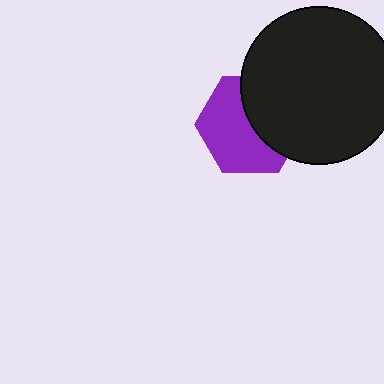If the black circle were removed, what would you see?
You would see the complete purple hexagon.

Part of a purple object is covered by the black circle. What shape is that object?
It is a hexagon.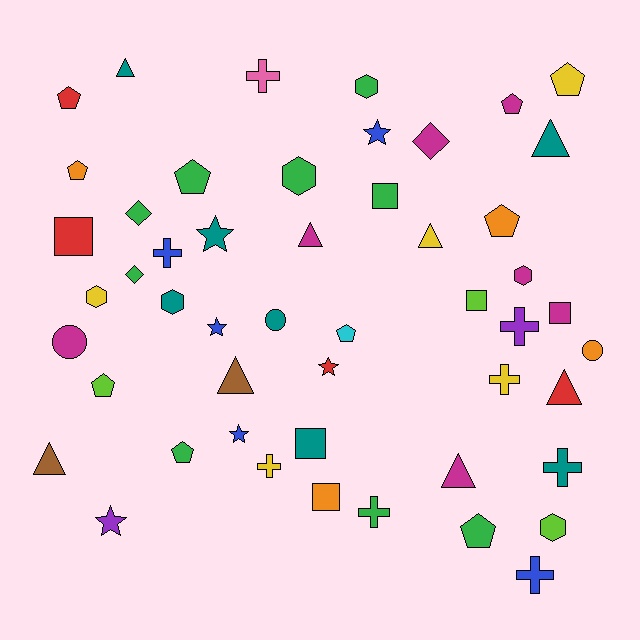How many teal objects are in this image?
There are 7 teal objects.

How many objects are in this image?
There are 50 objects.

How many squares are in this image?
There are 6 squares.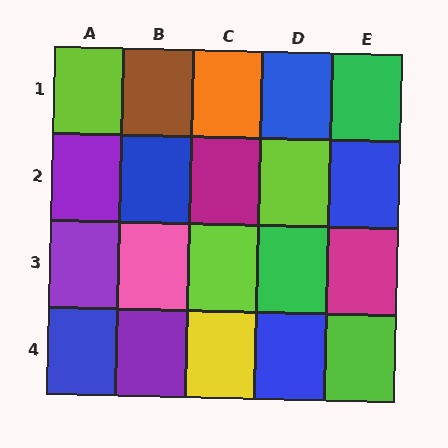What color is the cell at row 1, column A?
Lime.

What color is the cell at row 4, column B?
Purple.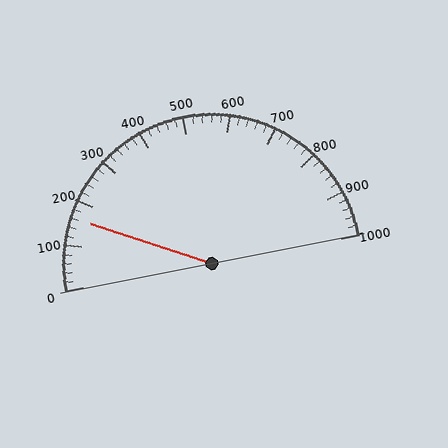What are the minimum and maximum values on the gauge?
The gauge ranges from 0 to 1000.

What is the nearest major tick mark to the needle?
The nearest major tick mark is 200.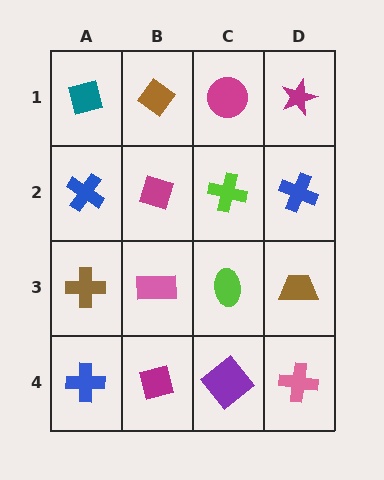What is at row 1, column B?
A brown diamond.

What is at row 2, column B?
A magenta diamond.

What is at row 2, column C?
A lime cross.